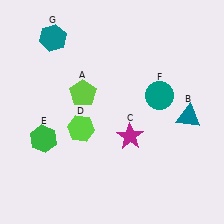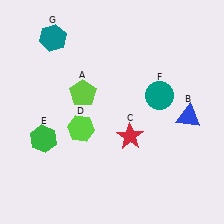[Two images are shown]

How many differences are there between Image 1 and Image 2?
There are 2 differences between the two images.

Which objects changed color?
B changed from teal to blue. C changed from magenta to red.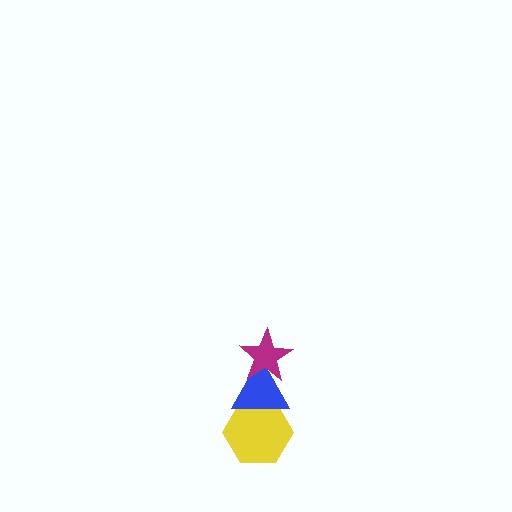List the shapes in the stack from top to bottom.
From top to bottom: the magenta star, the blue triangle, the yellow hexagon.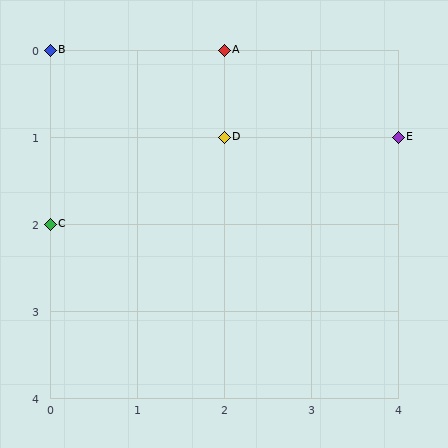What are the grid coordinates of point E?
Point E is at grid coordinates (4, 1).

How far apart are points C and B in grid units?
Points C and B are 2 rows apart.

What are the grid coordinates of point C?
Point C is at grid coordinates (0, 2).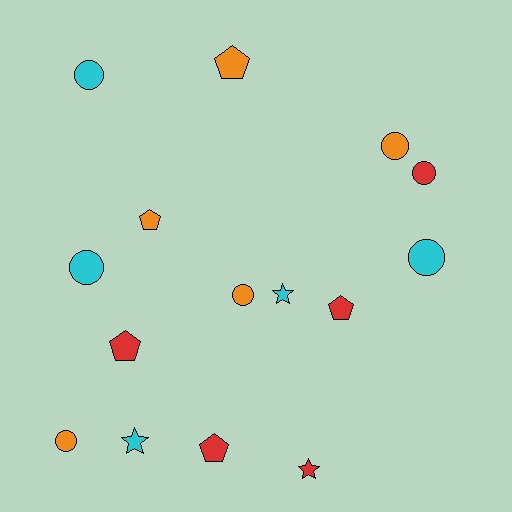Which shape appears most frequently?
Circle, with 7 objects.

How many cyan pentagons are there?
There are no cyan pentagons.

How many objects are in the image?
There are 15 objects.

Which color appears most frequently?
Cyan, with 5 objects.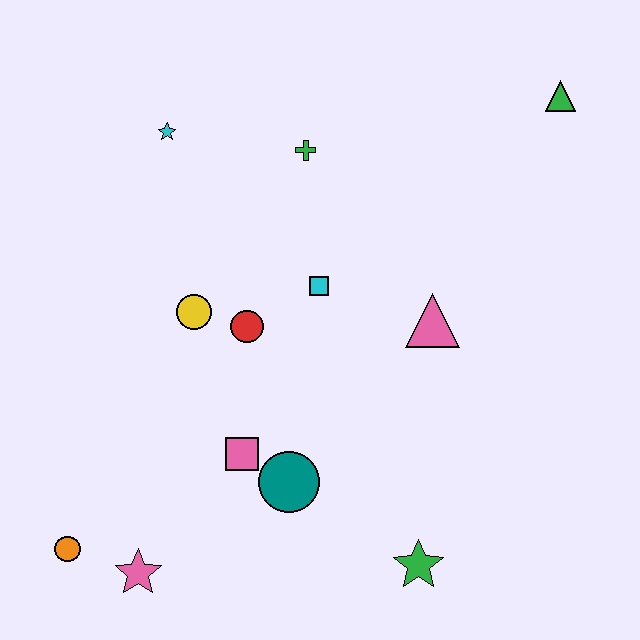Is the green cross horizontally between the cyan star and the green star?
Yes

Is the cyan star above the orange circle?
Yes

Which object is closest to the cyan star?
The green cross is closest to the cyan star.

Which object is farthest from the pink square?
The green triangle is farthest from the pink square.